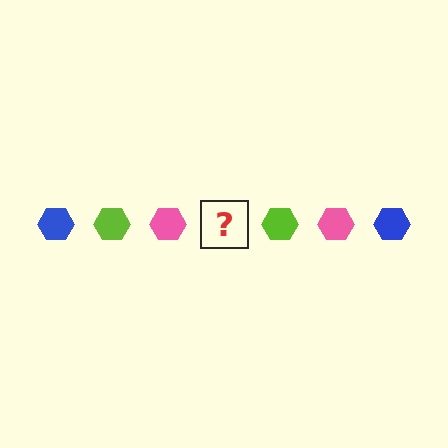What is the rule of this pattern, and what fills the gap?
The rule is that the pattern cycles through blue, lime, pink hexagons. The gap should be filled with a blue hexagon.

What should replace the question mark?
The question mark should be replaced with a blue hexagon.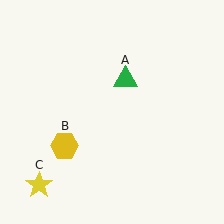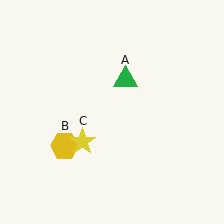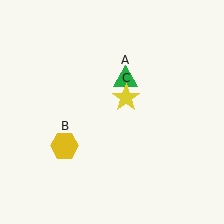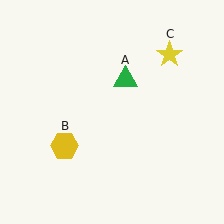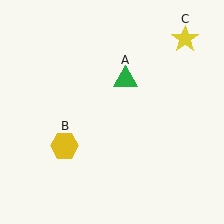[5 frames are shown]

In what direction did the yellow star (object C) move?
The yellow star (object C) moved up and to the right.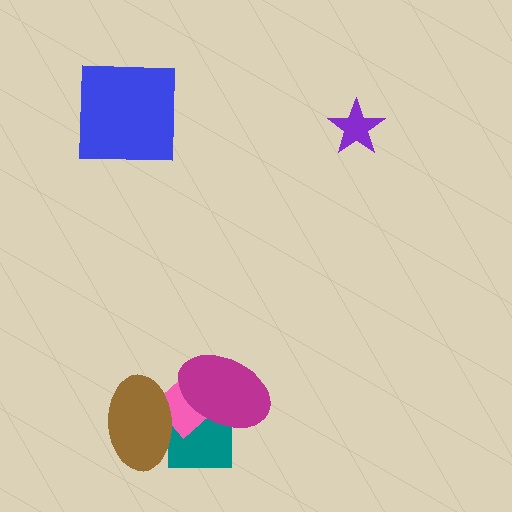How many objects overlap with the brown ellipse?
2 objects overlap with the brown ellipse.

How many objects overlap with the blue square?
0 objects overlap with the blue square.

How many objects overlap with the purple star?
0 objects overlap with the purple star.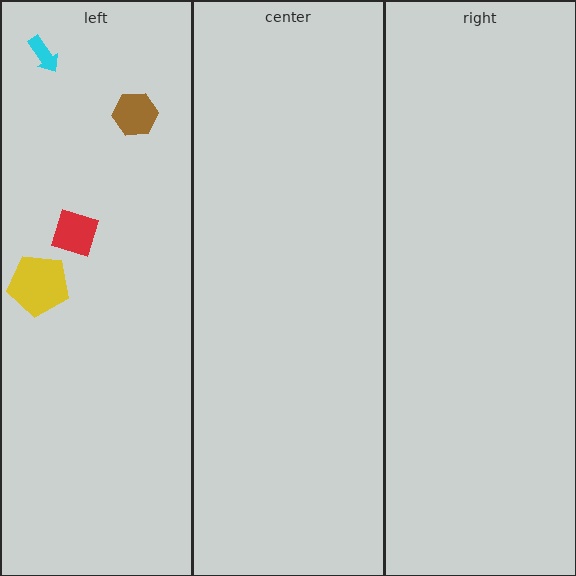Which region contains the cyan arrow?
The left region.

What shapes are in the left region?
The cyan arrow, the red diamond, the yellow pentagon, the brown hexagon.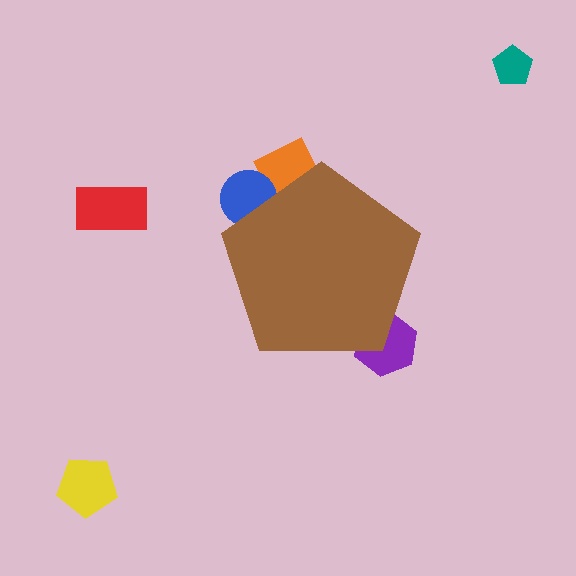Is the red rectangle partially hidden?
No, the red rectangle is fully visible.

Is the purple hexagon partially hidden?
Yes, the purple hexagon is partially hidden behind the brown pentagon.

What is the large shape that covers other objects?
A brown pentagon.